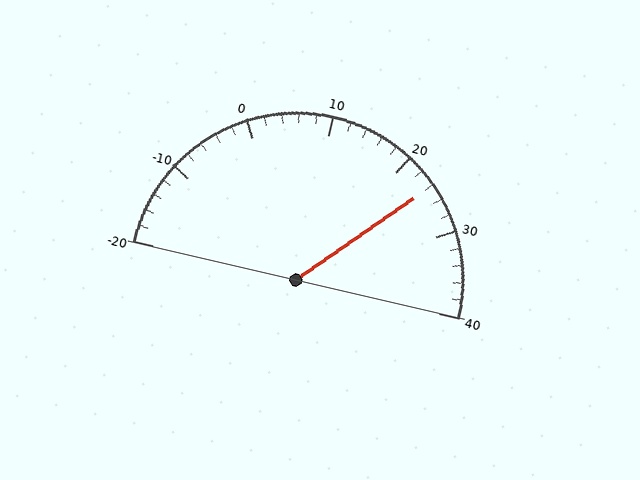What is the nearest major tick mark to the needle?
The nearest major tick mark is 20.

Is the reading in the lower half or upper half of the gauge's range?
The reading is in the upper half of the range (-20 to 40).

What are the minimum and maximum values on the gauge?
The gauge ranges from -20 to 40.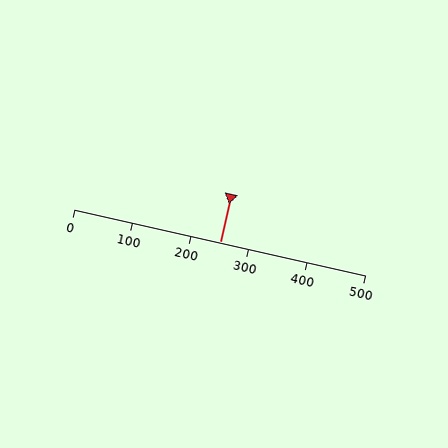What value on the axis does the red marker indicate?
The marker indicates approximately 250.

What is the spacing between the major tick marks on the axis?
The major ticks are spaced 100 apart.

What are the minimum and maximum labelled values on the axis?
The axis runs from 0 to 500.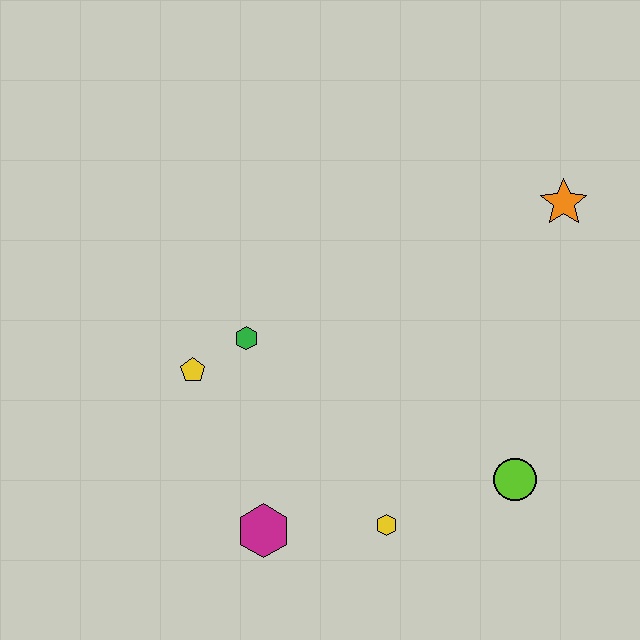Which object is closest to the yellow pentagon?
The green hexagon is closest to the yellow pentagon.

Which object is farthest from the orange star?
The magenta hexagon is farthest from the orange star.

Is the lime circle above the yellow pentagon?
No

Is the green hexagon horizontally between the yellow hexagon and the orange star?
No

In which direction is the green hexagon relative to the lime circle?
The green hexagon is to the left of the lime circle.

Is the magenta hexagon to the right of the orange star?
No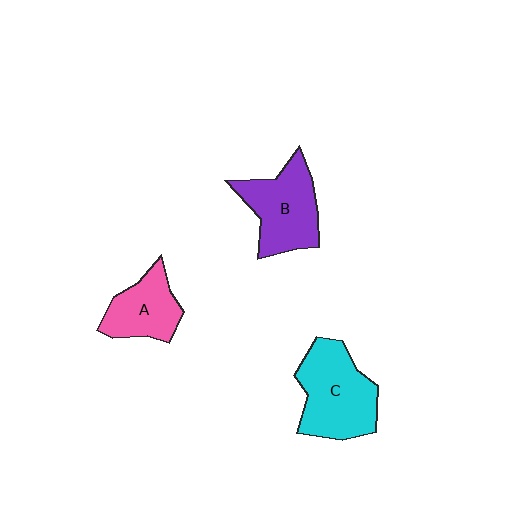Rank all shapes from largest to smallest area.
From largest to smallest: C (cyan), B (purple), A (pink).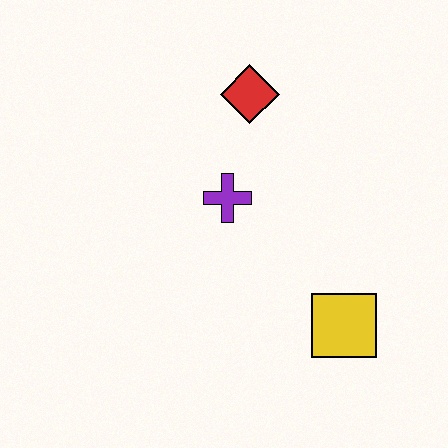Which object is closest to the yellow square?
The purple cross is closest to the yellow square.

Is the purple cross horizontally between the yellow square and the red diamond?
No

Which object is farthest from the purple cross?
The yellow square is farthest from the purple cross.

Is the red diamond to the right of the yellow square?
No